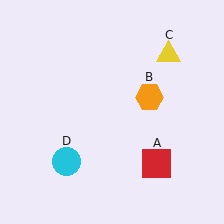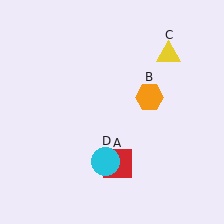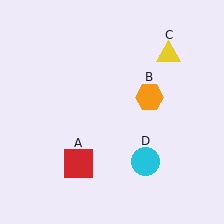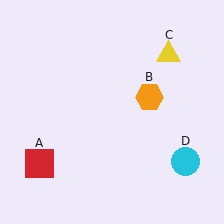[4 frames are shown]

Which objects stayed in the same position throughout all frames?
Orange hexagon (object B) and yellow triangle (object C) remained stationary.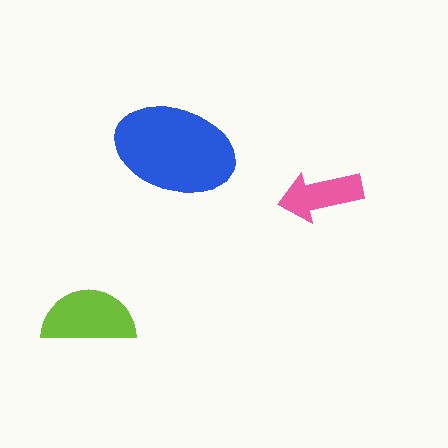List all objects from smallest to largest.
The pink arrow, the lime semicircle, the blue ellipse.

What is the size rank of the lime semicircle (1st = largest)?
2nd.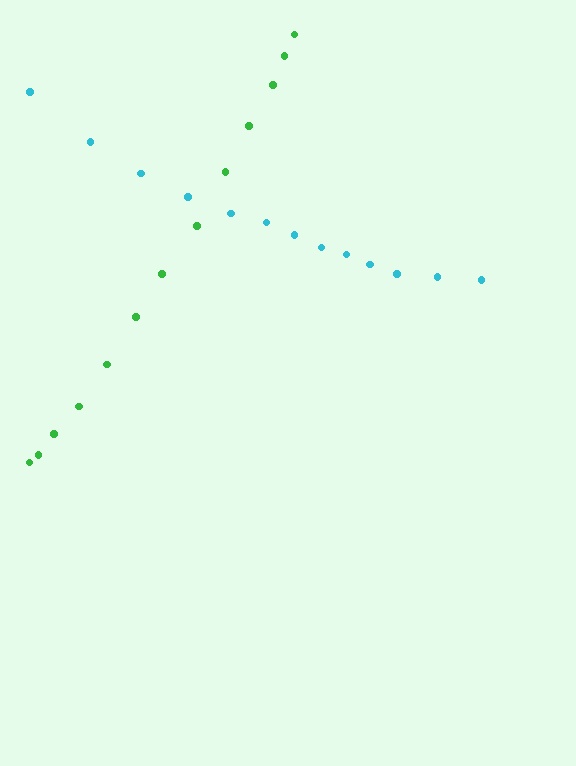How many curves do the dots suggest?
There are 2 distinct paths.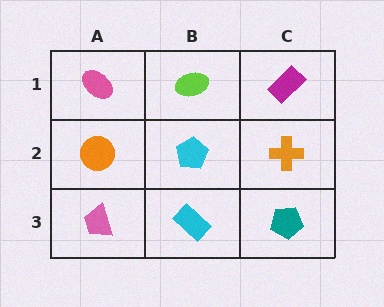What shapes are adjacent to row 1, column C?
An orange cross (row 2, column C), a lime ellipse (row 1, column B).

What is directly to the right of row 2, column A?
A cyan pentagon.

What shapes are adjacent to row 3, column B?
A cyan pentagon (row 2, column B), a pink trapezoid (row 3, column A), a teal pentagon (row 3, column C).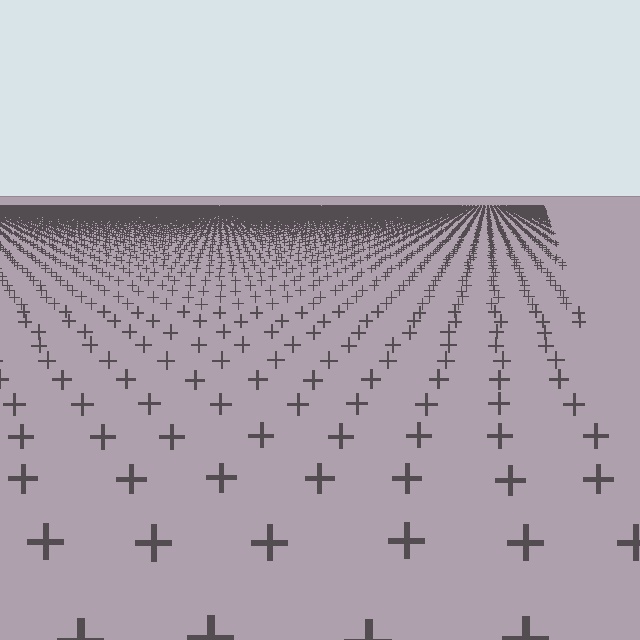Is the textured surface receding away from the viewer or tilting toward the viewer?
The surface is receding away from the viewer. Texture elements get smaller and denser toward the top.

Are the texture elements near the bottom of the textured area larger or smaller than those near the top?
Larger. Near the bottom, elements are closer to the viewer and appear at a bigger on-screen size.